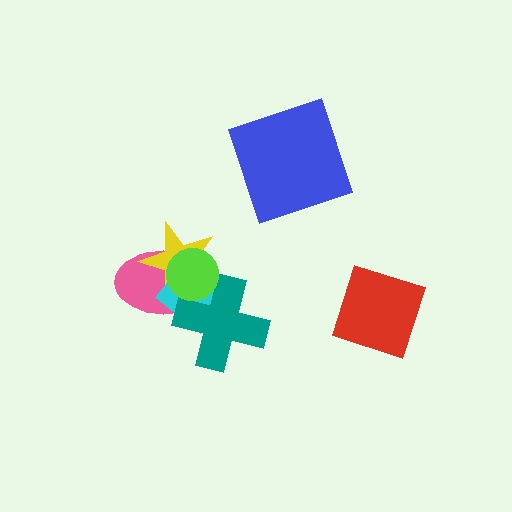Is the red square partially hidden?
No, no other shape covers it.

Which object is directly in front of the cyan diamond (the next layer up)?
The teal cross is directly in front of the cyan diamond.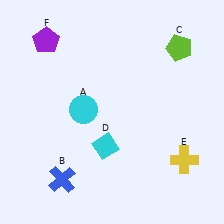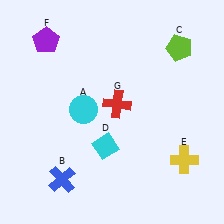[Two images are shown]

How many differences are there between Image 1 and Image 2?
There is 1 difference between the two images.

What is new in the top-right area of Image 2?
A red cross (G) was added in the top-right area of Image 2.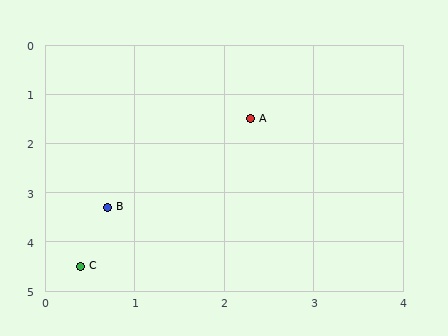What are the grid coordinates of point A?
Point A is at approximately (2.3, 1.5).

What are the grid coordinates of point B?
Point B is at approximately (0.7, 3.3).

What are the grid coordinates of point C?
Point C is at approximately (0.4, 4.5).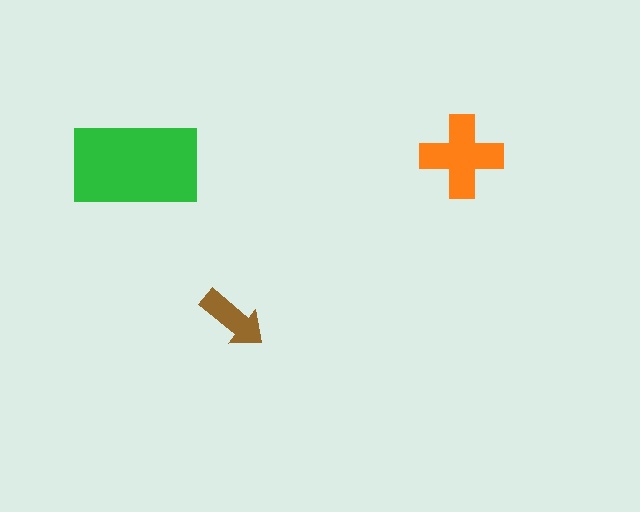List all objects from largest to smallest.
The green rectangle, the orange cross, the brown arrow.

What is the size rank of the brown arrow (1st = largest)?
3rd.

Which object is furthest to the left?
The green rectangle is leftmost.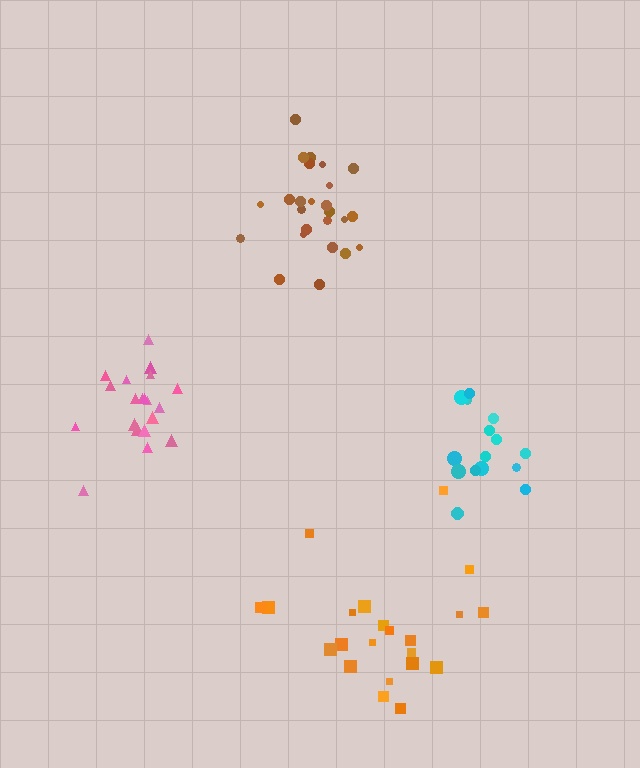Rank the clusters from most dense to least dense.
brown, pink, cyan, orange.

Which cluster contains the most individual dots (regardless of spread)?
Brown (26).